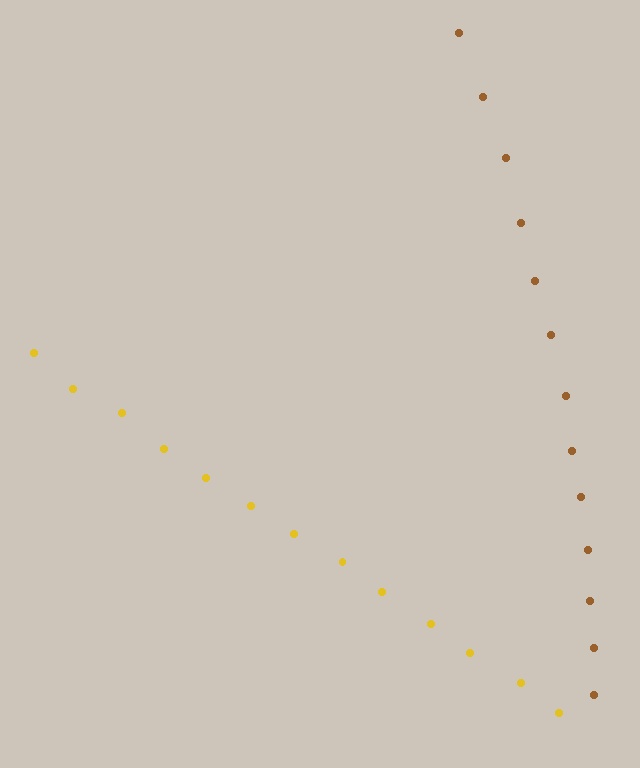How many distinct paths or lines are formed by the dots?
There are 2 distinct paths.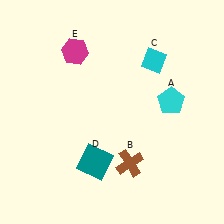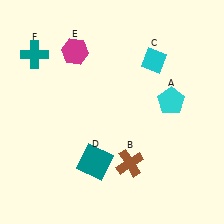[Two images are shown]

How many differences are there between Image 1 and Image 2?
There is 1 difference between the two images.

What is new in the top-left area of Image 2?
A teal cross (F) was added in the top-left area of Image 2.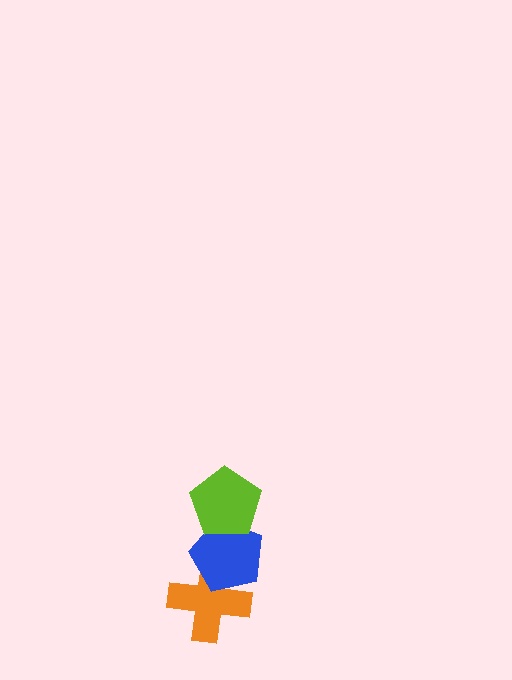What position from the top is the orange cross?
The orange cross is 3rd from the top.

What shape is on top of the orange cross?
The blue pentagon is on top of the orange cross.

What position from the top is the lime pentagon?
The lime pentagon is 1st from the top.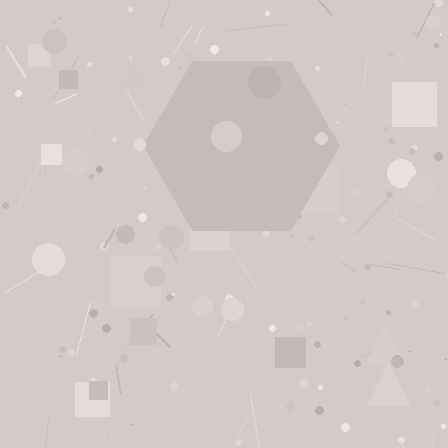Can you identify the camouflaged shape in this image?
The camouflaged shape is a hexagon.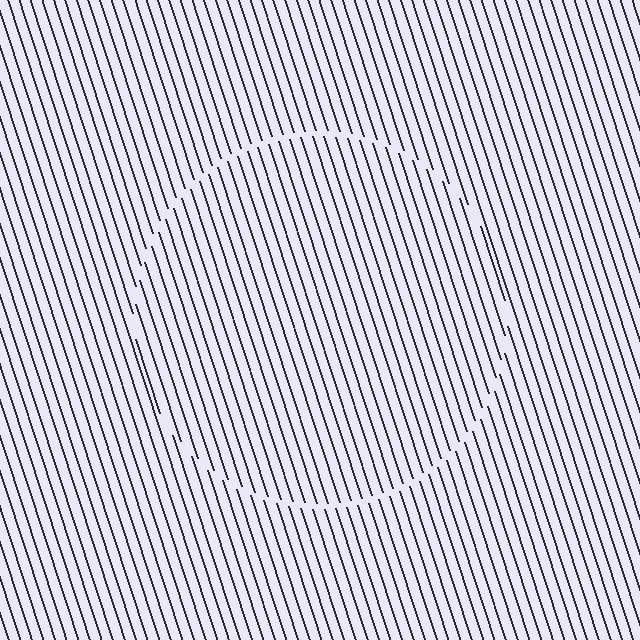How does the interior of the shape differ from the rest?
The interior of the shape contains the same grating, shifted by half a period — the contour is defined by the phase discontinuity where line-ends from the inner and outer gratings abut.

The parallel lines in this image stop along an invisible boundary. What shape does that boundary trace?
An illusory circle. The interior of the shape contains the same grating, shifted by half a period — the contour is defined by the phase discontinuity where line-ends from the inner and outer gratings abut.